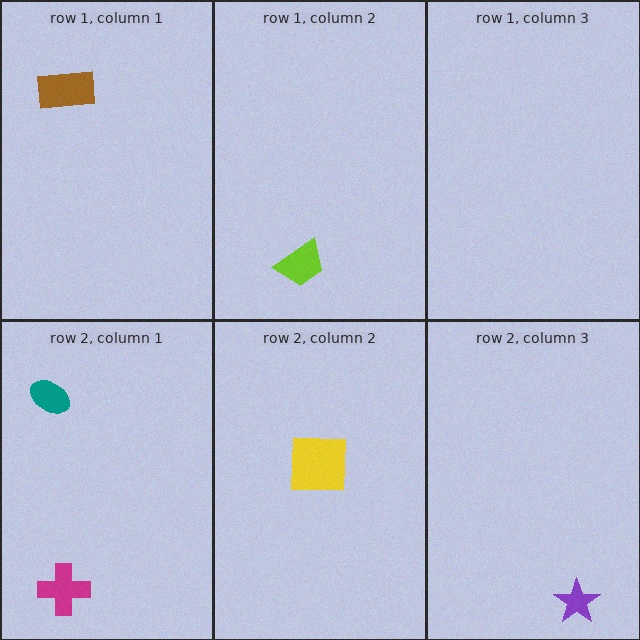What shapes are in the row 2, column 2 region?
The yellow square.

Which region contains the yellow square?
The row 2, column 2 region.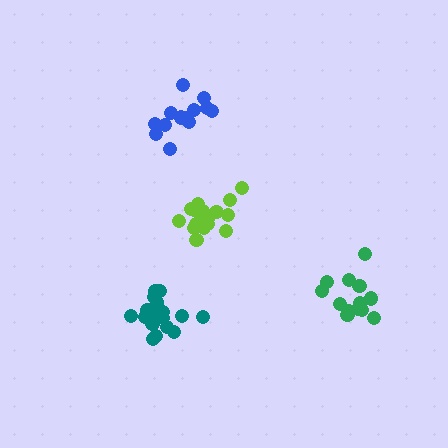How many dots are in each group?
Group 1: 13 dots, Group 2: 18 dots, Group 3: 13 dots, Group 4: 17 dots (61 total).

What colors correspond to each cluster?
The clusters are colored: blue, teal, green, lime.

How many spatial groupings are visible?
There are 4 spatial groupings.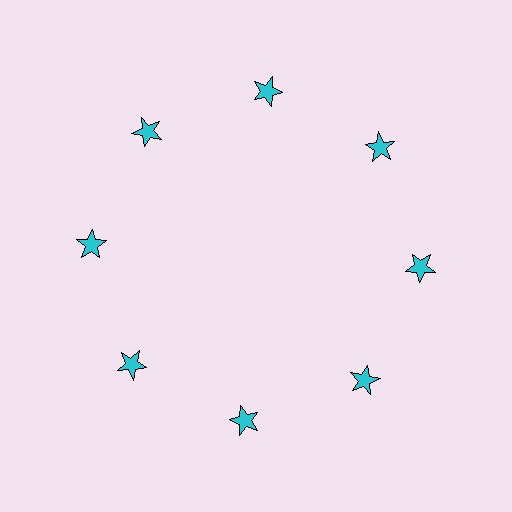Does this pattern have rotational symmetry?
Yes, this pattern has 8-fold rotational symmetry. It looks the same after rotating 45 degrees around the center.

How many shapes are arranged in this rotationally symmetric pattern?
There are 8 shapes, arranged in 8 groups of 1.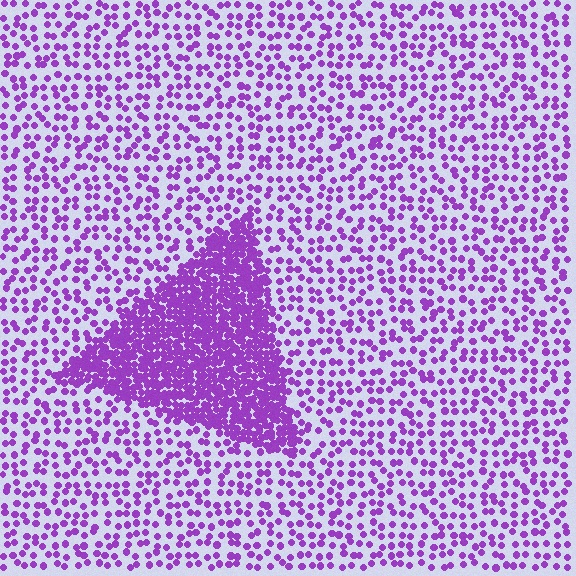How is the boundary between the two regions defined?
The boundary is defined by a change in element density (approximately 3.2x ratio). All elements are the same color, size, and shape.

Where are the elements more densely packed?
The elements are more densely packed inside the triangle boundary.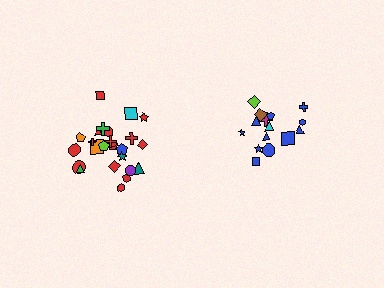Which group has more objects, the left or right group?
The left group.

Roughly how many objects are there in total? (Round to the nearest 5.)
Roughly 40 objects in total.